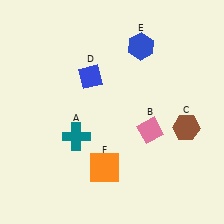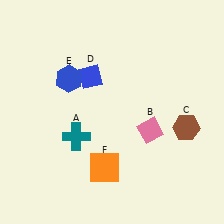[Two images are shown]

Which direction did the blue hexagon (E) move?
The blue hexagon (E) moved left.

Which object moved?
The blue hexagon (E) moved left.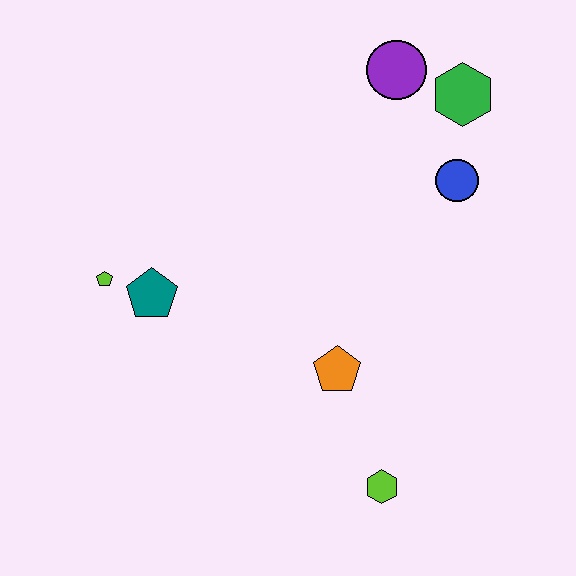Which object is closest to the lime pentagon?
The teal pentagon is closest to the lime pentagon.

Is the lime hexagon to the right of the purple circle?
No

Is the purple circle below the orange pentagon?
No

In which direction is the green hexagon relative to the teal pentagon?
The green hexagon is to the right of the teal pentagon.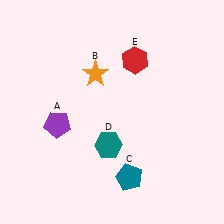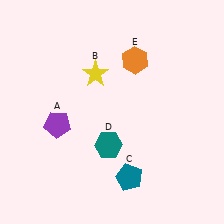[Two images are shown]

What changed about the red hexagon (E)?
In Image 1, E is red. In Image 2, it changed to orange.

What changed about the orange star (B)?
In Image 1, B is orange. In Image 2, it changed to yellow.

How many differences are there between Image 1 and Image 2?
There are 2 differences between the two images.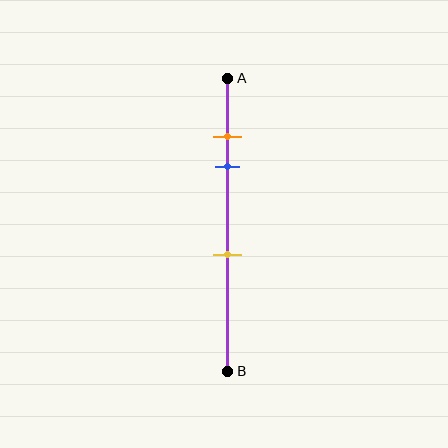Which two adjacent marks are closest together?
The orange and blue marks are the closest adjacent pair.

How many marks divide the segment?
There are 3 marks dividing the segment.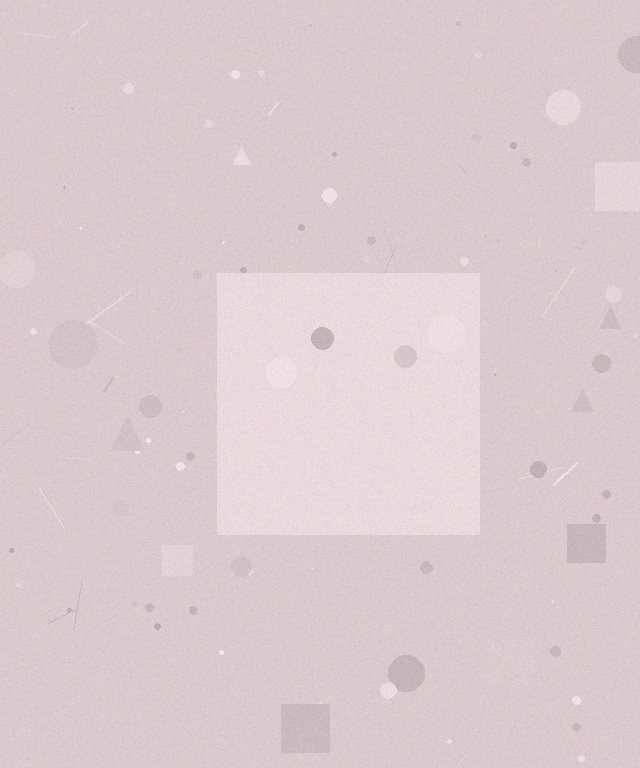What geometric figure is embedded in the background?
A square is embedded in the background.